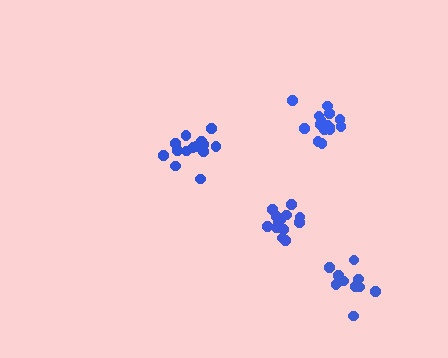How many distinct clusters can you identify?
There are 4 distinct clusters.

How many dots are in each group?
Group 1: 10 dots, Group 2: 15 dots, Group 3: 13 dots, Group 4: 15 dots (53 total).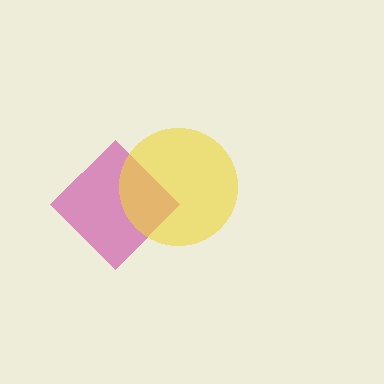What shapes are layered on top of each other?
The layered shapes are: a magenta diamond, a yellow circle.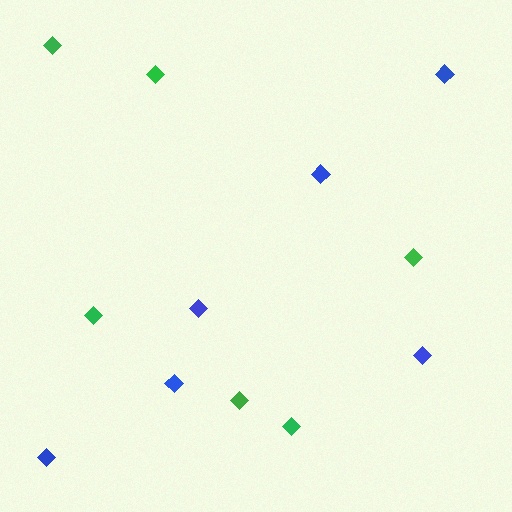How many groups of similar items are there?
There are 2 groups: one group of blue diamonds (6) and one group of green diamonds (6).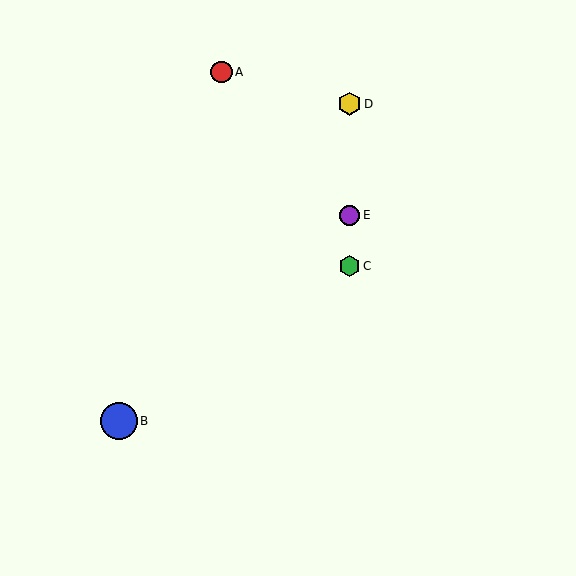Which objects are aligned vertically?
Objects C, D, E are aligned vertically.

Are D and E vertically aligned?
Yes, both are at x≈350.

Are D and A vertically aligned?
No, D is at x≈350 and A is at x≈222.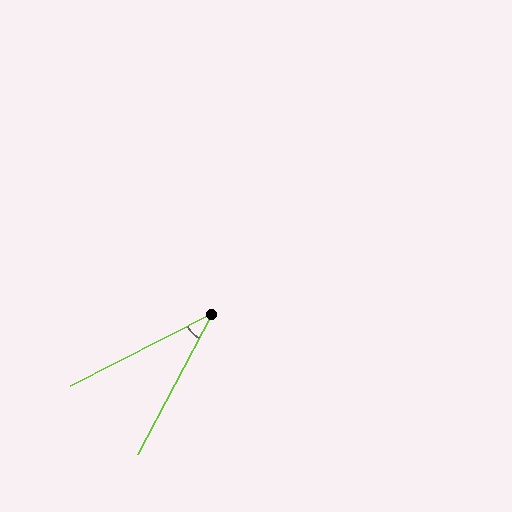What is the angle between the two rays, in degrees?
Approximately 35 degrees.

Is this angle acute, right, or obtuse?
It is acute.